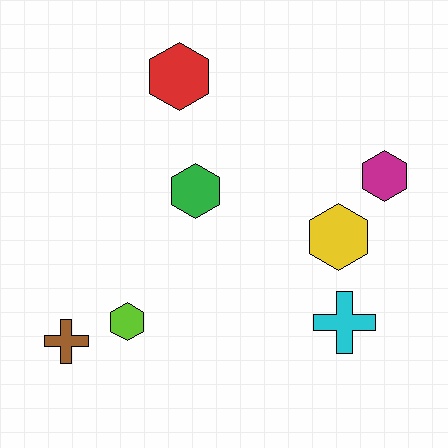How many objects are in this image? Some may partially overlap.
There are 7 objects.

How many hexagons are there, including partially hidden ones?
There are 5 hexagons.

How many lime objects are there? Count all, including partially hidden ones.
There is 1 lime object.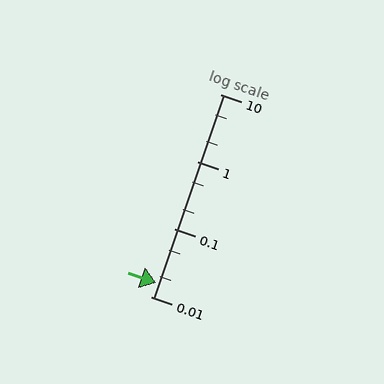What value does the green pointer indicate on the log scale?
The pointer indicates approximately 0.016.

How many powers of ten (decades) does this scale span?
The scale spans 3 decades, from 0.01 to 10.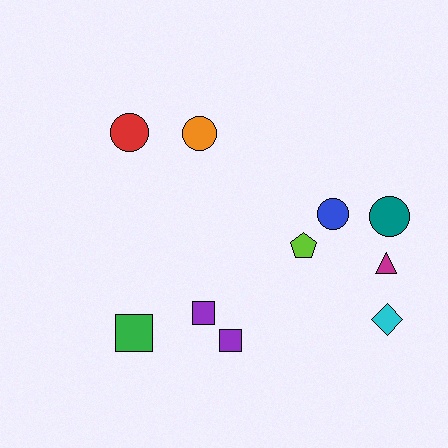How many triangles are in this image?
There is 1 triangle.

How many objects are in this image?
There are 10 objects.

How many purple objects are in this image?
There are 2 purple objects.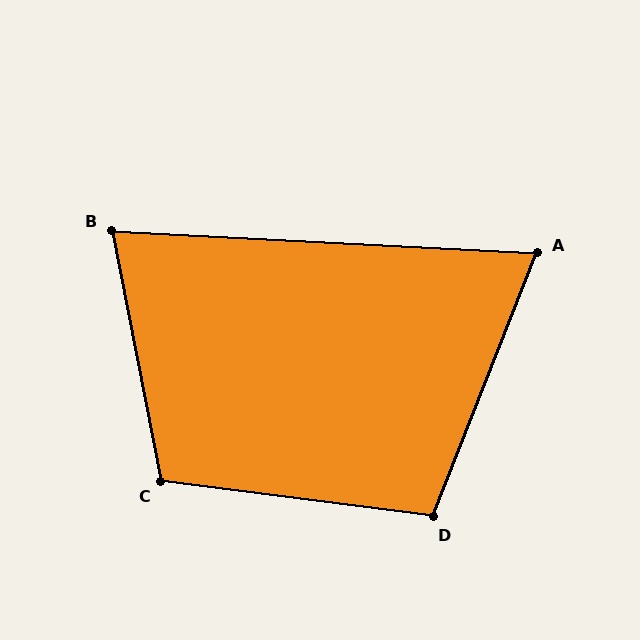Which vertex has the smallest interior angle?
A, at approximately 72 degrees.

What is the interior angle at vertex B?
Approximately 76 degrees (acute).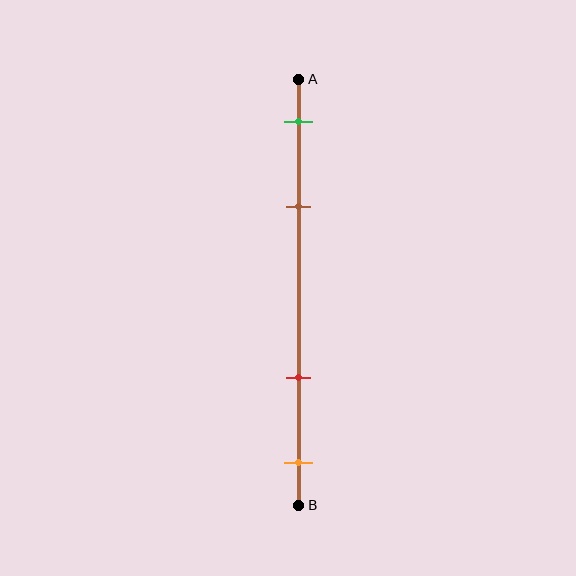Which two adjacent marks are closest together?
The green and brown marks are the closest adjacent pair.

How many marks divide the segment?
There are 4 marks dividing the segment.